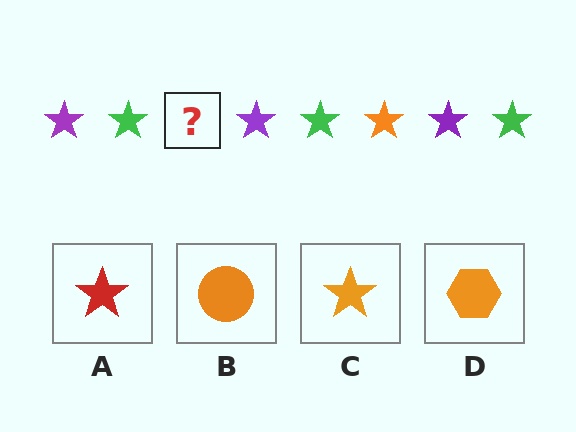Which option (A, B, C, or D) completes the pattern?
C.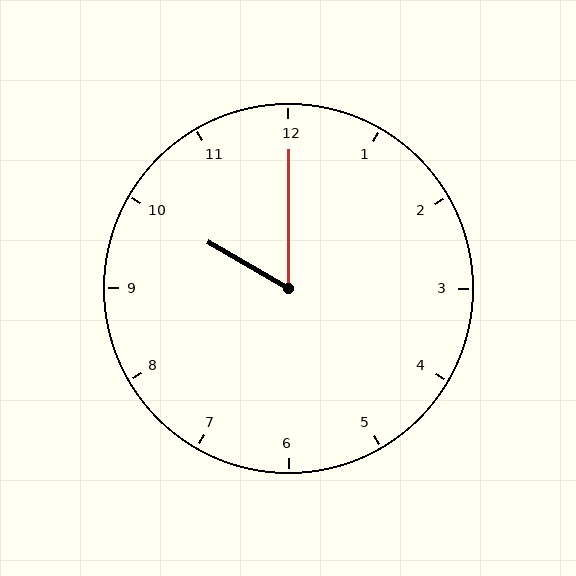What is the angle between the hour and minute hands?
Approximately 60 degrees.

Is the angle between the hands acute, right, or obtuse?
It is acute.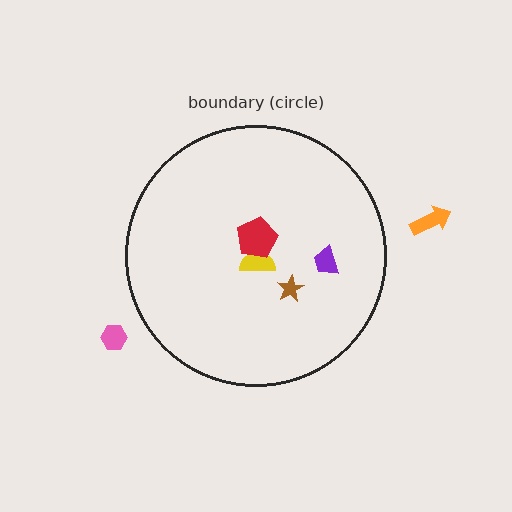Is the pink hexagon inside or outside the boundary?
Outside.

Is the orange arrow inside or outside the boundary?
Outside.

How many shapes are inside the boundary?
4 inside, 2 outside.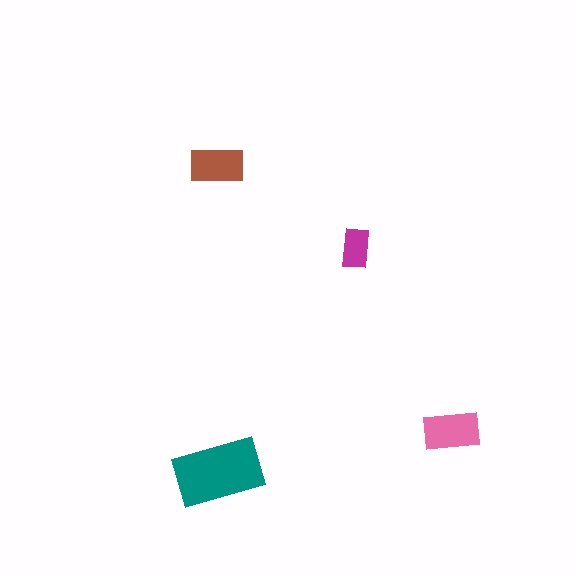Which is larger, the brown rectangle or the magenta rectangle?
The brown one.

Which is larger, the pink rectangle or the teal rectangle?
The teal one.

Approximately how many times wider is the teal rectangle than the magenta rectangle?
About 2 times wider.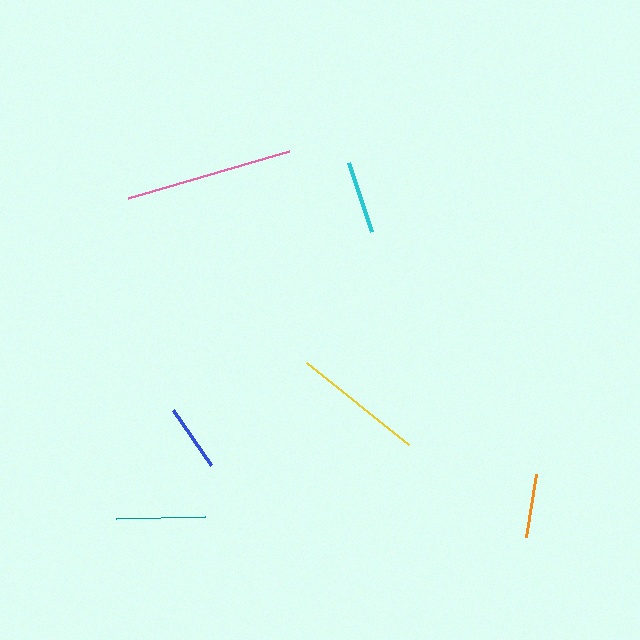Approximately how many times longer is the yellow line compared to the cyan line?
The yellow line is approximately 1.8 times the length of the cyan line.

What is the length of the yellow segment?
The yellow segment is approximately 131 pixels long.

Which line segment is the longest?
The pink line is the longest at approximately 168 pixels.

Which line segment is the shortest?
The orange line is the shortest at approximately 63 pixels.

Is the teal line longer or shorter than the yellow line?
The yellow line is longer than the teal line.